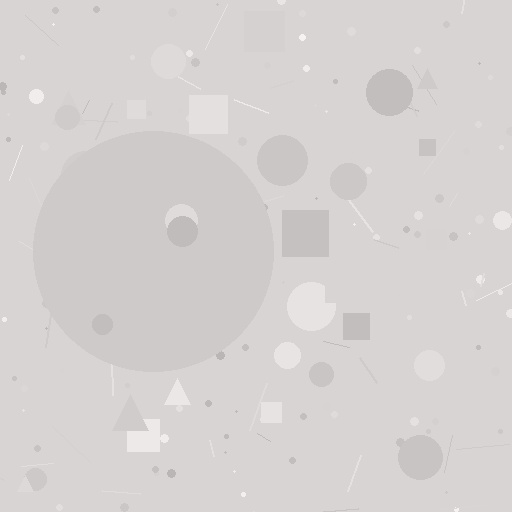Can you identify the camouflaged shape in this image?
The camouflaged shape is a circle.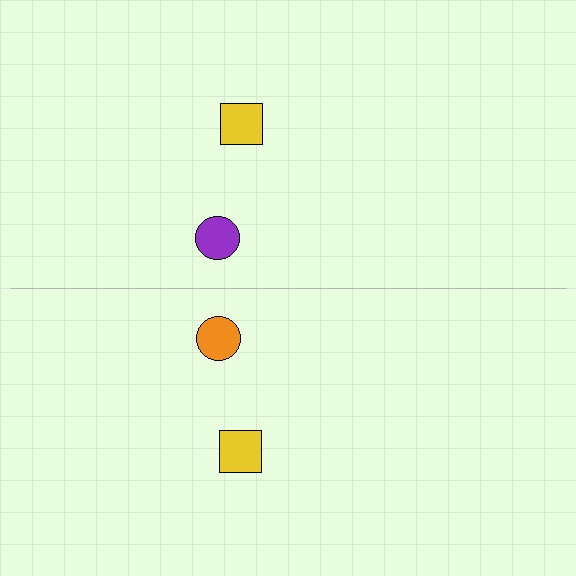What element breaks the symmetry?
The orange circle on the bottom side breaks the symmetry — its mirror counterpart is purple.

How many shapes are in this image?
There are 4 shapes in this image.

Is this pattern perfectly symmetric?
No, the pattern is not perfectly symmetric. The orange circle on the bottom side breaks the symmetry — its mirror counterpart is purple.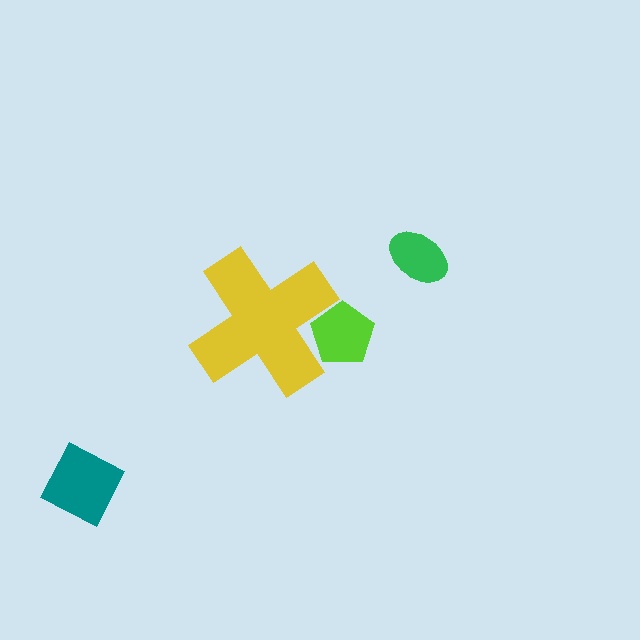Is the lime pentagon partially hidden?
Yes, the lime pentagon is partially hidden behind the yellow cross.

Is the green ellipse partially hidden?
No, the green ellipse is fully visible.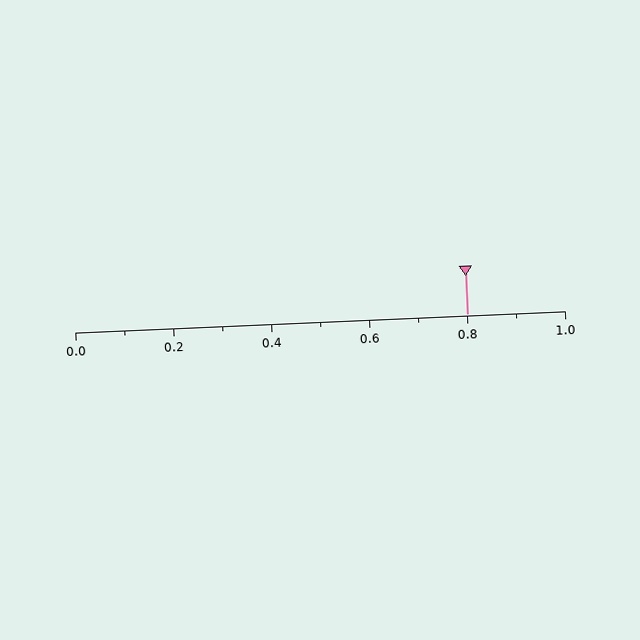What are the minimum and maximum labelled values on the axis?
The axis runs from 0.0 to 1.0.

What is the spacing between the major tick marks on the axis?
The major ticks are spaced 0.2 apart.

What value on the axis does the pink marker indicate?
The marker indicates approximately 0.8.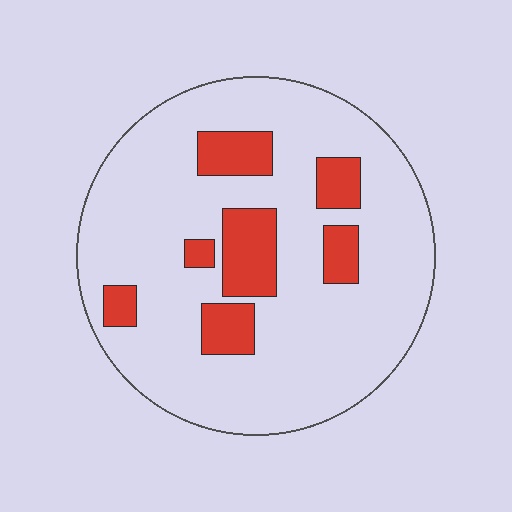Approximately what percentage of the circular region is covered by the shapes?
Approximately 20%.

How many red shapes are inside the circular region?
7.